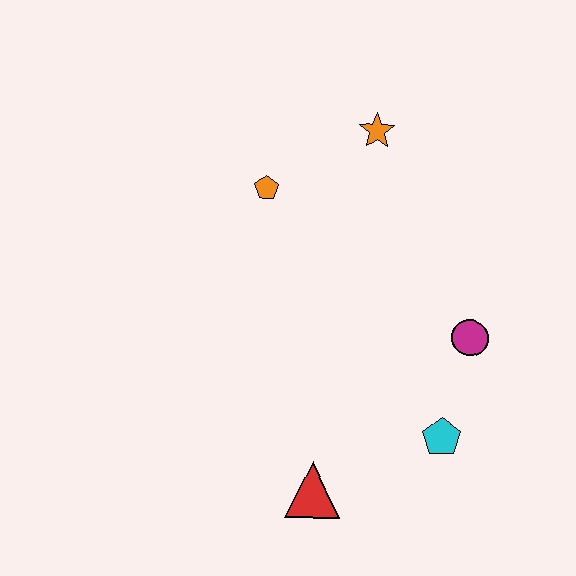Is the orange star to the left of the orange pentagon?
No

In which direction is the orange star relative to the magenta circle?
The orange star is above the magenta circle.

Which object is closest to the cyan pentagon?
The magenta circle is closest to the cyan pentagon.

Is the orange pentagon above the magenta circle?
Yes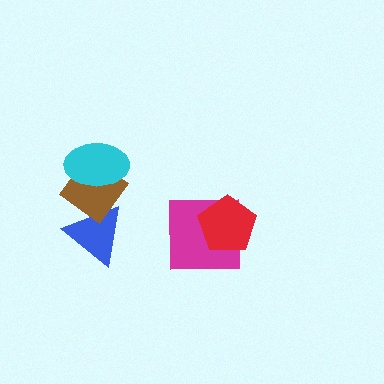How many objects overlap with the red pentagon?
1 object overlaps with the red pentagon.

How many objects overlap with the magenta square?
1 object overlaps with the magenta square.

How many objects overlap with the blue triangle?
1 object overlaps with the blue triangle.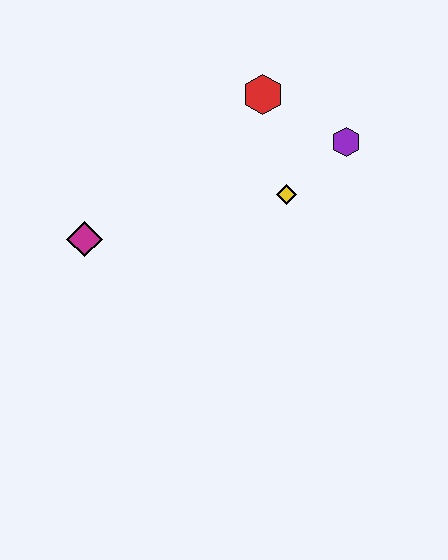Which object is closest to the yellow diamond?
The purple hexagon is closest to the yellow diamond.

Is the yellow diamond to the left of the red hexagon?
No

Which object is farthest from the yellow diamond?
The magenta diamond is farthest from the yellow diamond.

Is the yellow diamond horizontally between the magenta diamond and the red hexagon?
No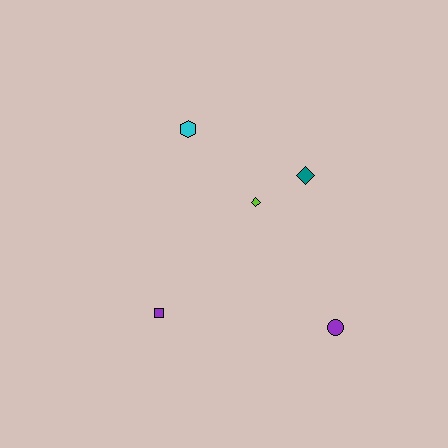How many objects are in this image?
There are 5 objects.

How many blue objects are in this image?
There are no blue objects.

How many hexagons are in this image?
There is 1 hexagon.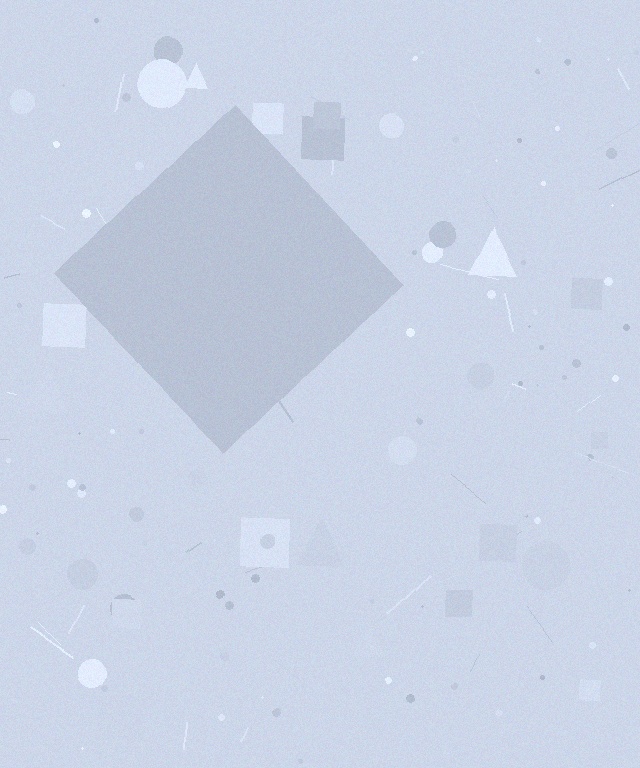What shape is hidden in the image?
A diamond is hidden in the image.